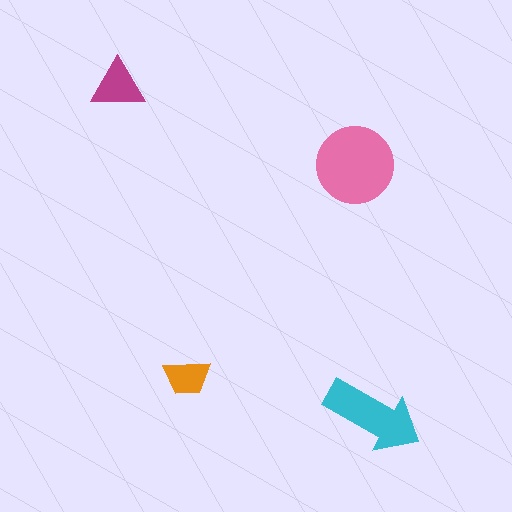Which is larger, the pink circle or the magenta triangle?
The pink circle.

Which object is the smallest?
The orange trapezoid.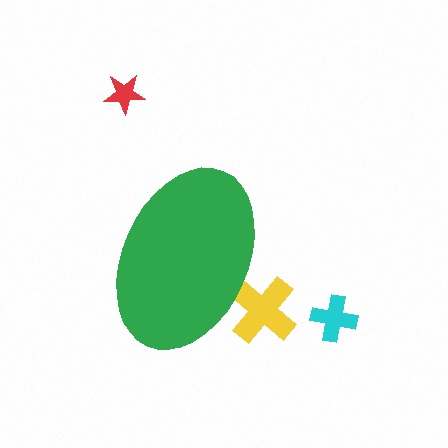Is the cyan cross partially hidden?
No, the cyan cross is fully visible.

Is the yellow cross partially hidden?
Yes, the yellow cross is partially hidden behind the green ellipse.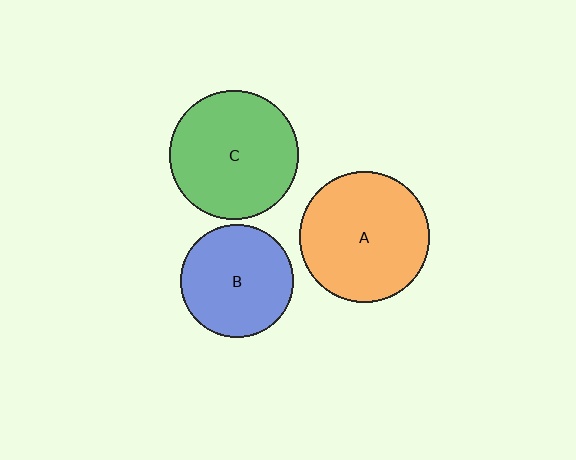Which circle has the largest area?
Circle A (orange).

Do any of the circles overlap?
No, none of the circles overlap.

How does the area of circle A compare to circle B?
Approximately 1.4 times.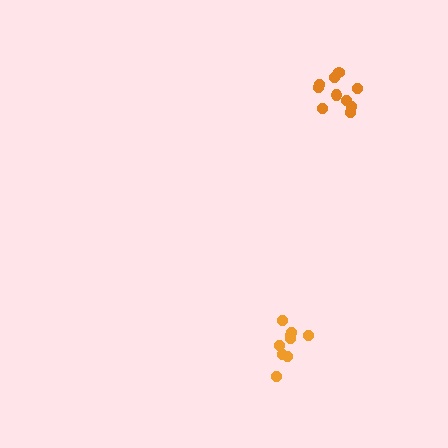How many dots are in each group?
Group 1: 9 dots, Group 2: 10 dots (19 total).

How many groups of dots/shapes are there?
There are 2 groups.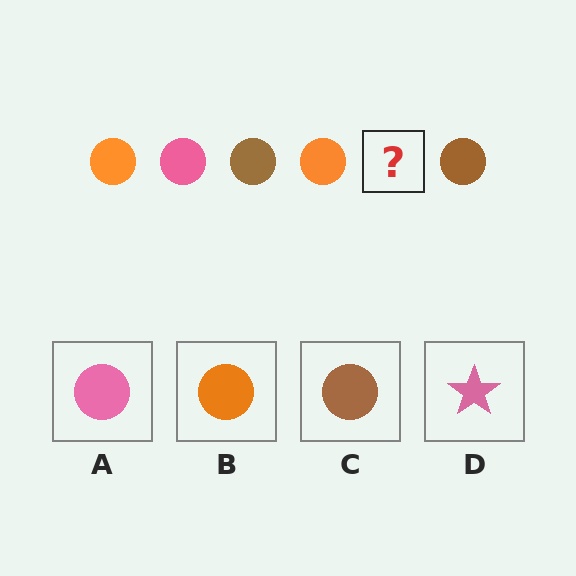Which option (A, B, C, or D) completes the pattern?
A.